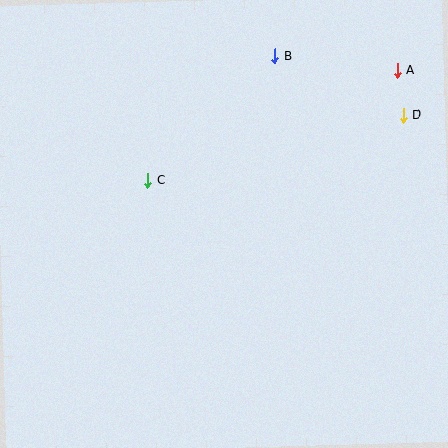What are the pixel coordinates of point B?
Point B is at (275, 56).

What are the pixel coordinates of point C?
Point C is at (147, 181).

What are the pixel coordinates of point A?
Point A is at (397, 70).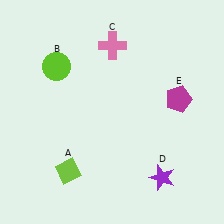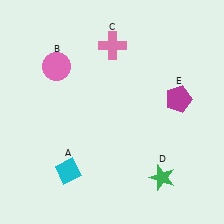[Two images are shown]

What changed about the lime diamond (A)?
In Image 1, A is lime. In Image 2, it changed to cyan.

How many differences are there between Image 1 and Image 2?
There are 3 differences between the two images.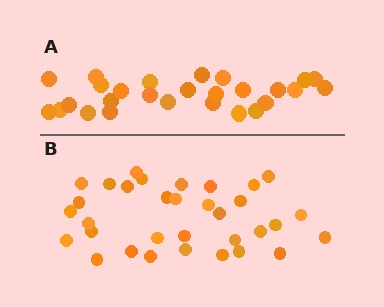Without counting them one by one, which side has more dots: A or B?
Region B (the bottom region) has more dots.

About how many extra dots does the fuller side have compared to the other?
Region B has about 6 more dots than region A.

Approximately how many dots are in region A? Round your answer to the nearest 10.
About 30 dots. (The exact count is 27, which rounds to 30.)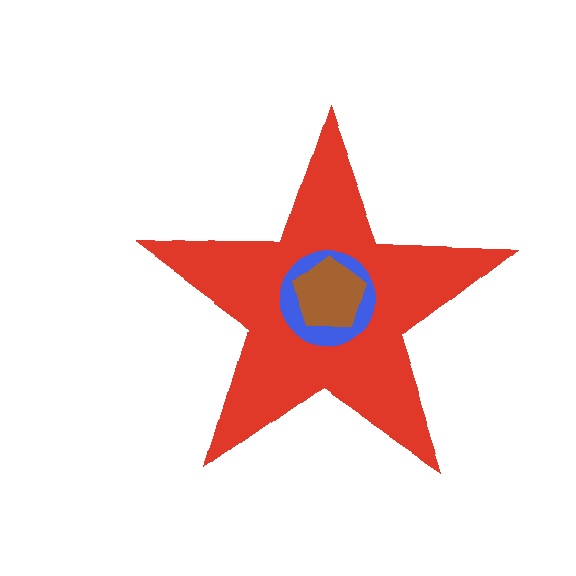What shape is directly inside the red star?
The blue circle.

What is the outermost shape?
The red star.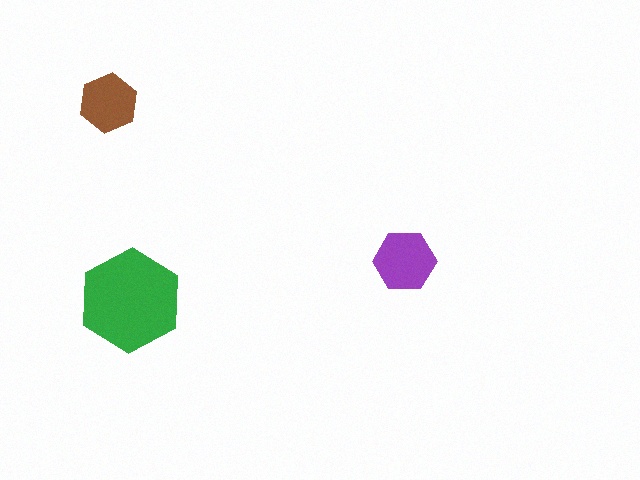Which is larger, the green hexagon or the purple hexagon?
The green one.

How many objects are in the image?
There are 3 objects in the image.